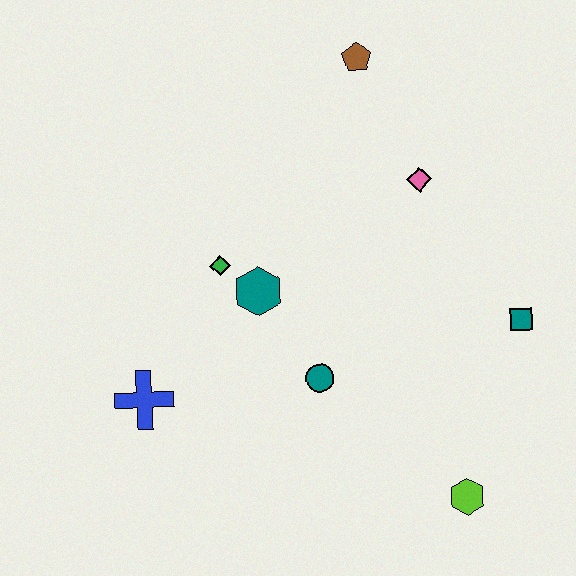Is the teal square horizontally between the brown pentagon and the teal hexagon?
No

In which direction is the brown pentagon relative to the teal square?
The brown pentagon is above the teal square.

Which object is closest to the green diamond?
The teal hexagon is closest to the green diamond.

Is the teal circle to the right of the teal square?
No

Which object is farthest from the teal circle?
The brown pentagon is farthest from the teal circle.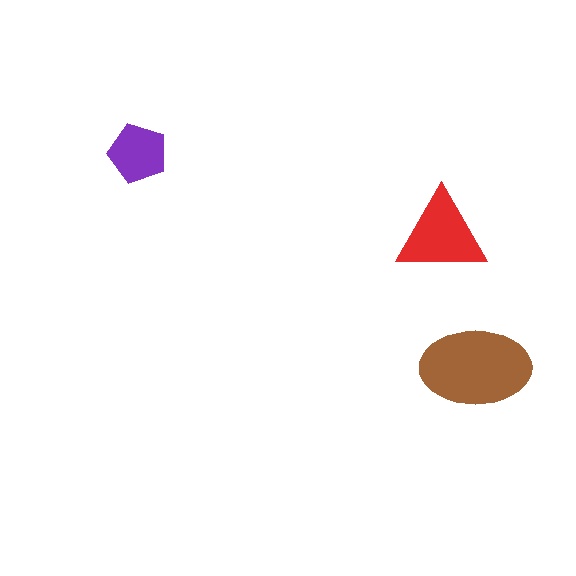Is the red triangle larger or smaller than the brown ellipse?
Smaller.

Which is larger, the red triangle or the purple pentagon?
The red triangle.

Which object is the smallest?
The purple pentagon.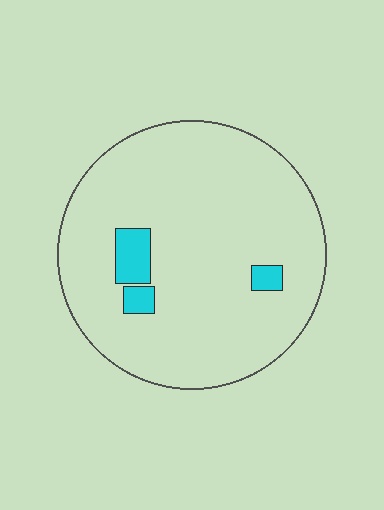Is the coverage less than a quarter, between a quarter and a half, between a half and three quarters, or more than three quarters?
Less than a quarter.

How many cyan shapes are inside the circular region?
3.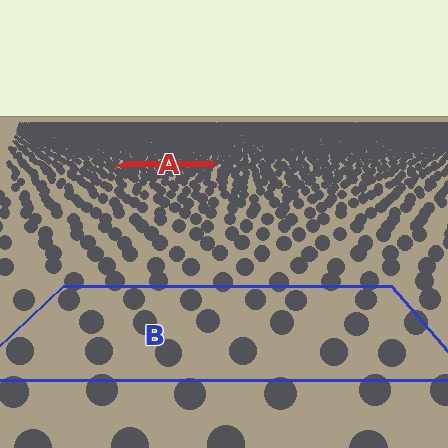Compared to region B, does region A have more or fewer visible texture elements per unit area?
Region A has more texture elements per unit area — they are packed more densely because it is farther away.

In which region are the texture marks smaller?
The texture marks are smaller in region A, because it is farther away.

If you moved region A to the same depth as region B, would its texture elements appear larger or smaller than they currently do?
They would appear larger. At a closer depth, the same texture elements are projected at a bigger on-screen size.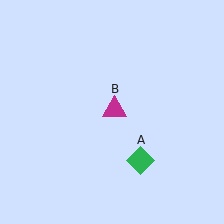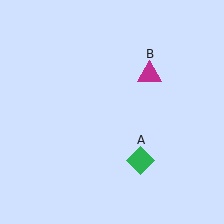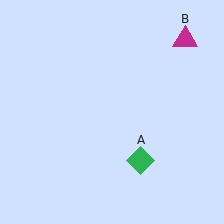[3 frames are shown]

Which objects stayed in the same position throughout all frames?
Green diamond (object A) remained stationary.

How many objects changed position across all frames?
1 object changed position: magenta triangle (object B).